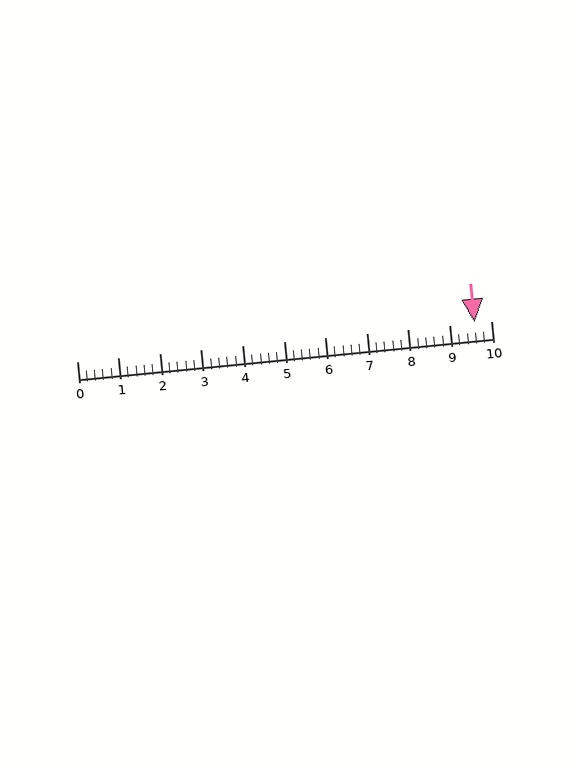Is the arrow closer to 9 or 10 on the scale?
The arrow is closer to 10.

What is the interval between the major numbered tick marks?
The major tick marks are spaced 1 units apart.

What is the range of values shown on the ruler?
The ruler shows values from 0 to 10.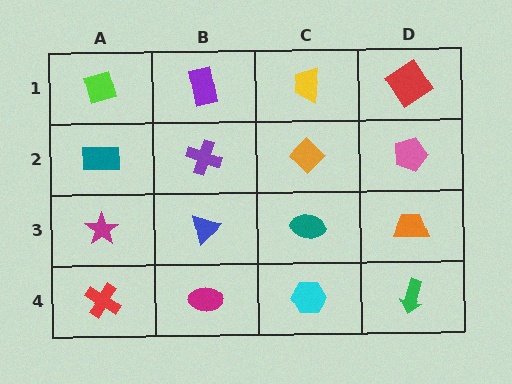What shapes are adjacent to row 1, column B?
A purple cross (row 2, column B), a lime diamond (row 1, column A), a yellow trapezoid (row 1, column C).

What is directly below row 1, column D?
A pink pentagon.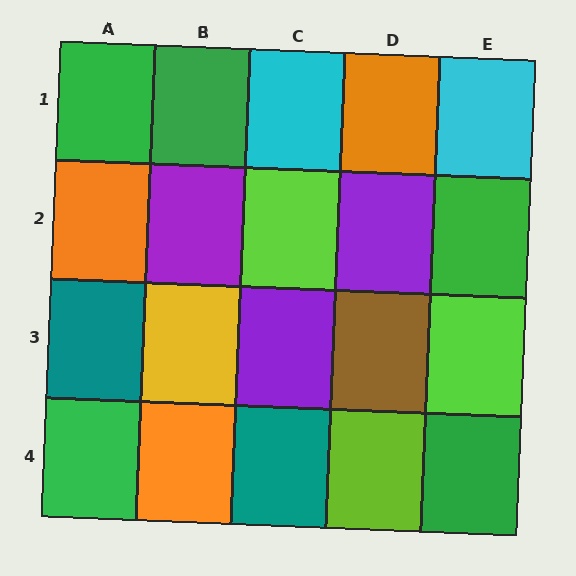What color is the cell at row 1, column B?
Green.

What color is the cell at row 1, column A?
Green.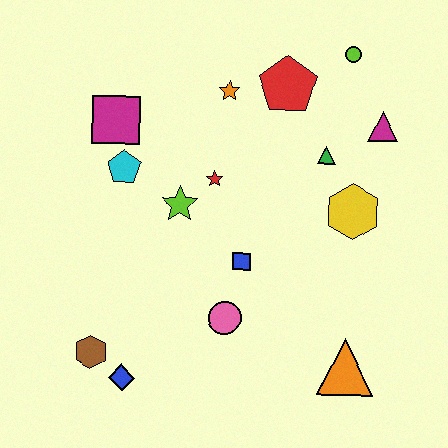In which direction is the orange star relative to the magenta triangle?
The orange star is to the left of the magenta triangle.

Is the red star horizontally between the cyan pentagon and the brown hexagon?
No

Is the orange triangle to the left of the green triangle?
No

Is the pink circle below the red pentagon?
Yes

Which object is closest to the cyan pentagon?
The magenta square is closest to the cyan pentagon.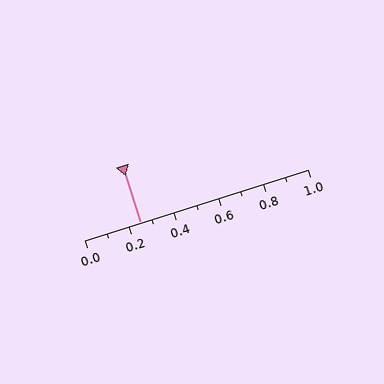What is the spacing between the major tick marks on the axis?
The major ticks are spaced 0.2 apart.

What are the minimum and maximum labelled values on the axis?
The axis runs from 0.0 to 1.0.